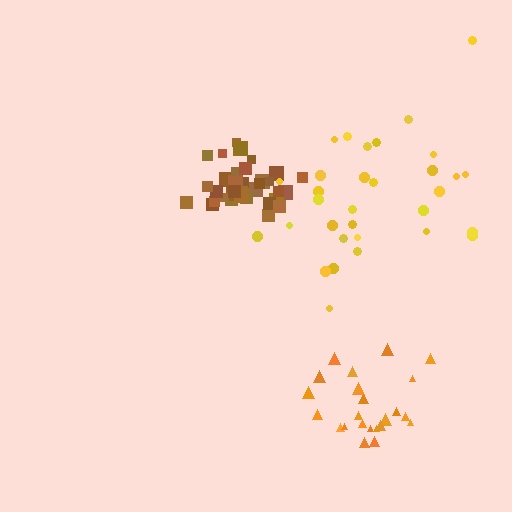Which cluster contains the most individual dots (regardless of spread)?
Brown (34).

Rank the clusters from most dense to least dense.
brown, orange, yellow.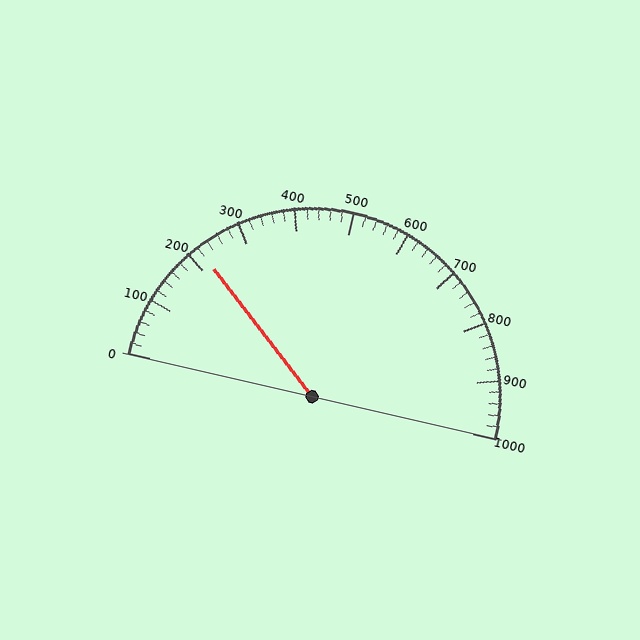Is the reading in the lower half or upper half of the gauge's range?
The reading is in the lower half of the range (0 to 1000).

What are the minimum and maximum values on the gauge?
The gauge ranges from 0 to 1000.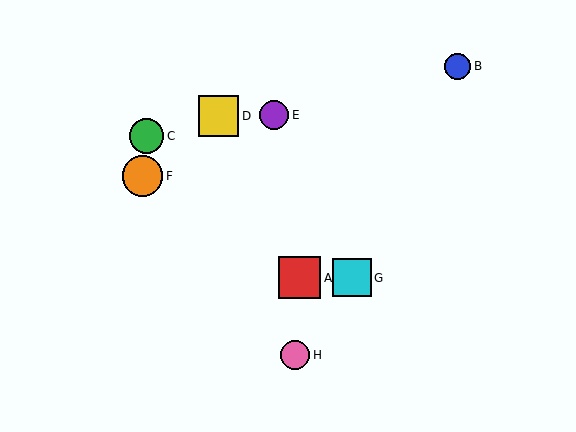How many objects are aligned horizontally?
2 objects (A, G) are aligned horizontally.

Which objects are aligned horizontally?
Objects A, G are aligned horizontally.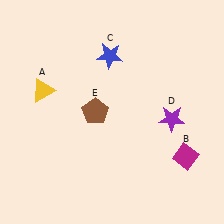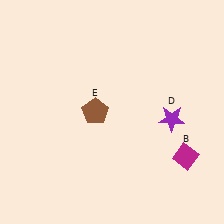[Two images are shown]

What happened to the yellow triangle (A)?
The yellow triangle (A) was removed in Image 2. It was in the top-left area of Image 1.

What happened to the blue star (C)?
The blue star (C) was removed in Image 2. It was in the top-left area of Image 1.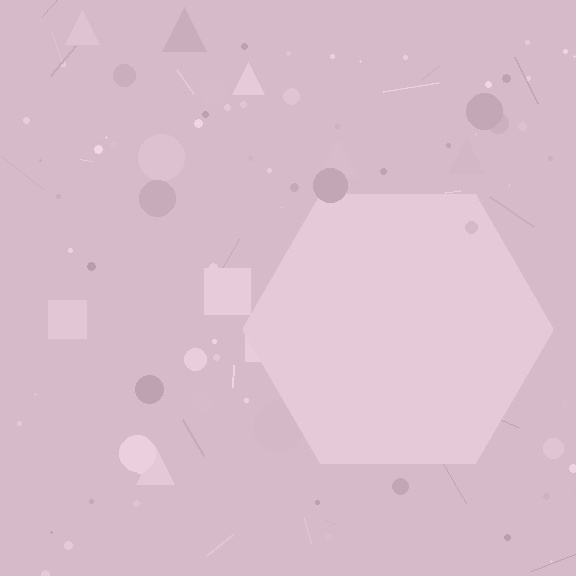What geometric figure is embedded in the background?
A hexagon is embedded in the background.